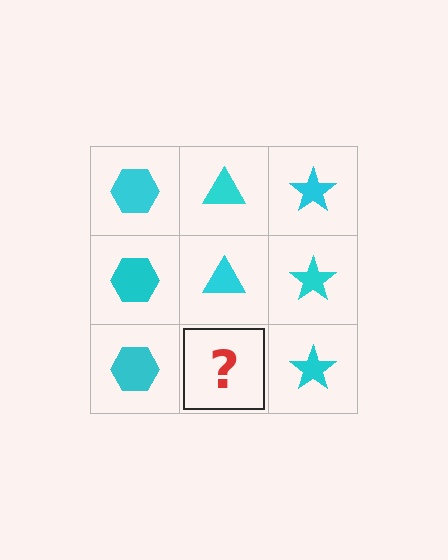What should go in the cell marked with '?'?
The missing cell should contain a cyan triangle.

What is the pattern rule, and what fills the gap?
The rule is that each column has a consistent shape. The gap should be filled with a cyan triangle.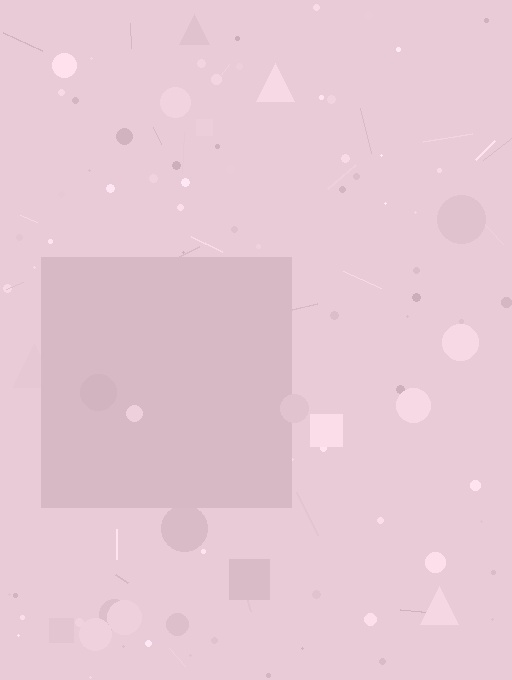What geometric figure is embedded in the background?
A square is embedded in the background.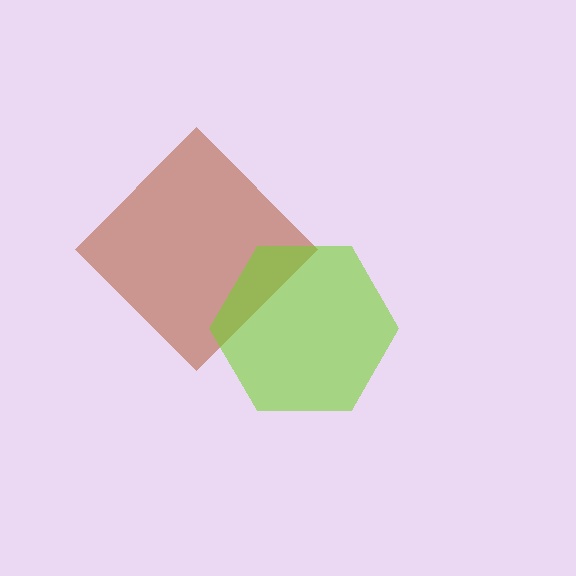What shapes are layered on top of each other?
The layered shapes are: a brown diamond, a lime hexagon.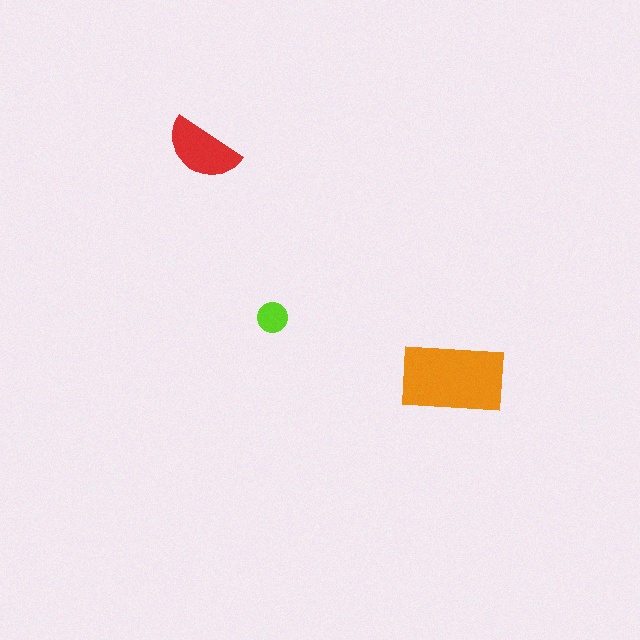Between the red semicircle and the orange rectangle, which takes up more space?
The orange rectangle.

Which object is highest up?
The red semicircle is topmost.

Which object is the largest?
The orange rectangle.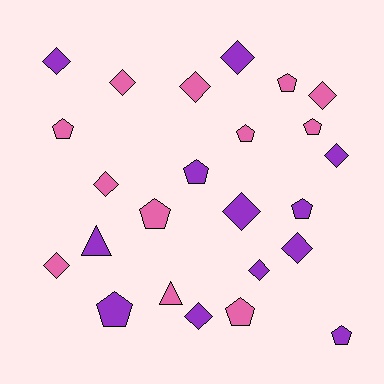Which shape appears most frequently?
Diamond, with 12 objects.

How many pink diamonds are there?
There are 5 pink diamonds.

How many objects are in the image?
There are 24 objects.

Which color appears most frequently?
Purple, with 12 objects.